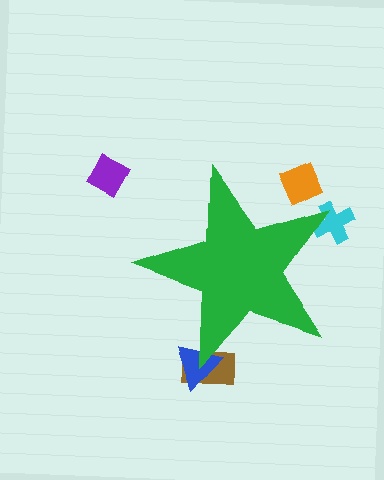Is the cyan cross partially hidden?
Yes, the cyan cross is partially hidden behind the green star.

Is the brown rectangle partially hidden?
Yes, the brown rectangle is partially hidden behind the green star.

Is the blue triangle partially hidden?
Yes, the blue triangle is partially hidden behind the green star.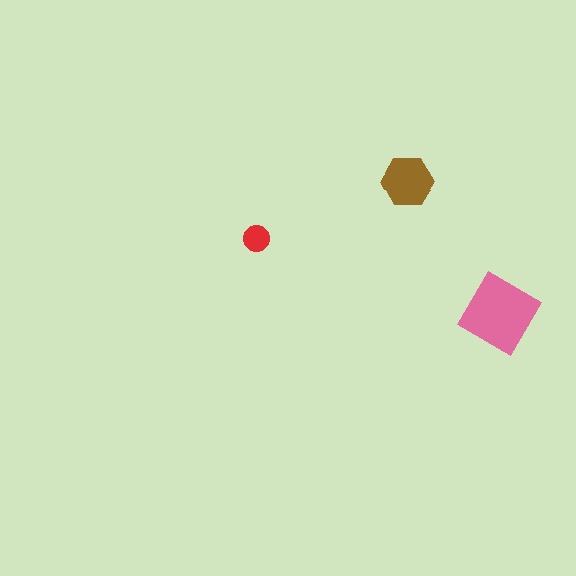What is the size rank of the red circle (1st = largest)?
3rd.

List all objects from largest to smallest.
The pink diamond, the brown hexagon, the red circle.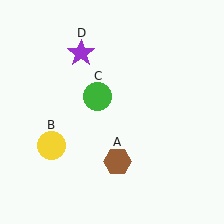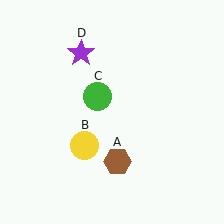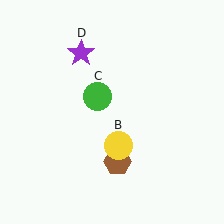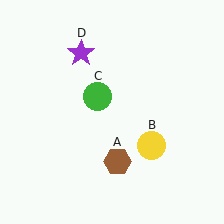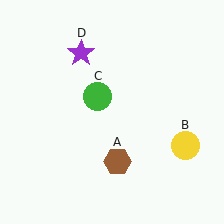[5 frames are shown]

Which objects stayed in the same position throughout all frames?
Brown hexagon (object A) and green circle (object C) and purple star (object D) remained stationary.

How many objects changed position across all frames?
1 object changed position: yellow circle (object B).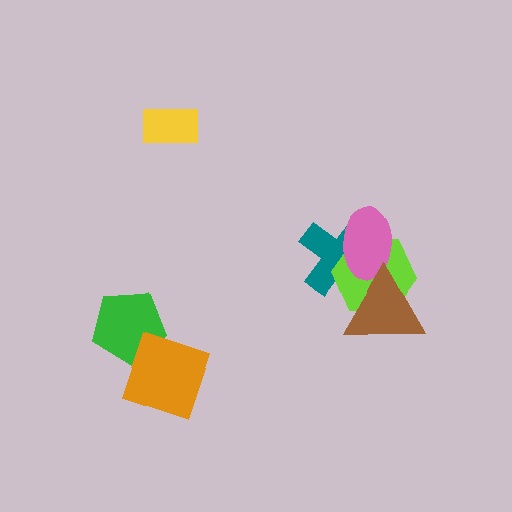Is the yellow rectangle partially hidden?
No, no other shape covers it.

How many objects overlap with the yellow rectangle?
0 objects overlap with the yellow rectangle.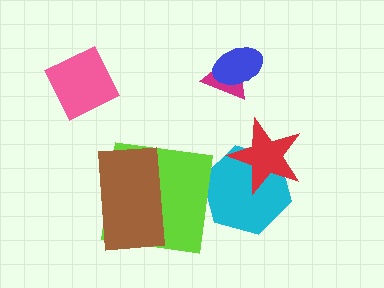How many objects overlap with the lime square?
1 object overlaps with the lime square.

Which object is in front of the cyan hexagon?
The red star is in front of the cyan hexagon.